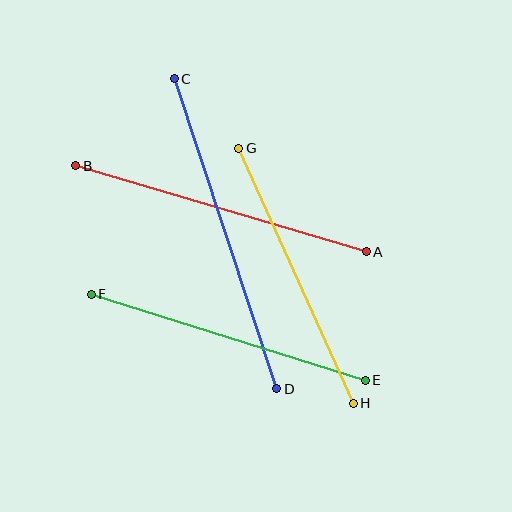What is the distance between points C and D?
The distance is approximately 327 pixels.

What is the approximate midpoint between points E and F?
The midpoint is at approximately (228, 337) pixels.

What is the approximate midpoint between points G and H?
The midpoint is at approximately (296, 276) pixels.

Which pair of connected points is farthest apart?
Points C and D are farthest apart.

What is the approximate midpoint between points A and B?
The midpoint is at approximately (221, 209) pixels.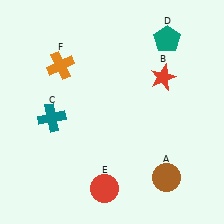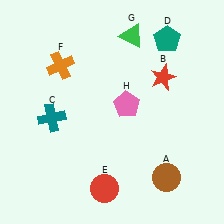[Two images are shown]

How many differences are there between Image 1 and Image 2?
There are 2 differences between the two images.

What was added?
A green triangle (G), a pink pentagon (H) were added in Image 2.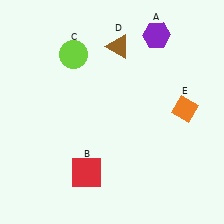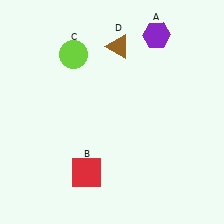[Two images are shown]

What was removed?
The orange diamond (E) was removed in Image 2.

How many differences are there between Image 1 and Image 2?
There is 1 difference between the two images.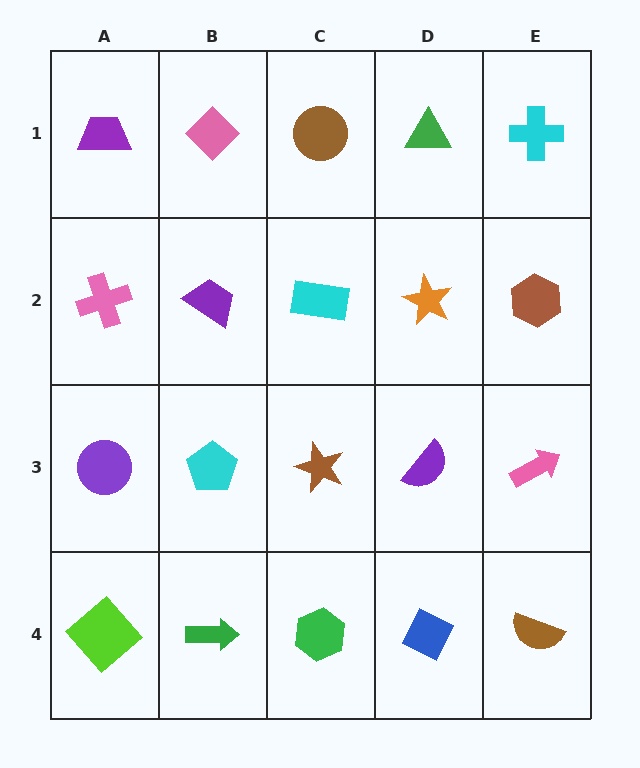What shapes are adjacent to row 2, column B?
A pink diamond (row 1, column B), a cyan pentagon (row 3, column B), a pink cross (row 2, column A), a cyan rectangle (row 2, column C).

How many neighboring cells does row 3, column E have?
3.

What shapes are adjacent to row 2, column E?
A cyan cross (row 1, column E), a pink arrow (row 3, column E), an orange star (row 2, column D).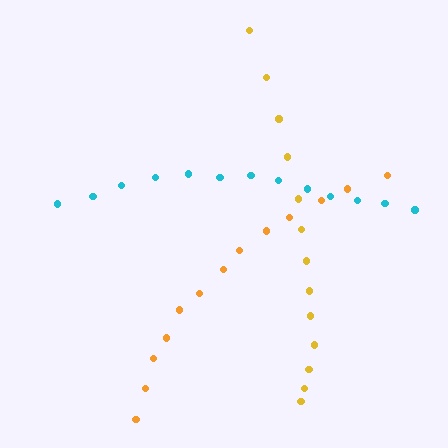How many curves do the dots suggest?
There are 3 distinct paths.